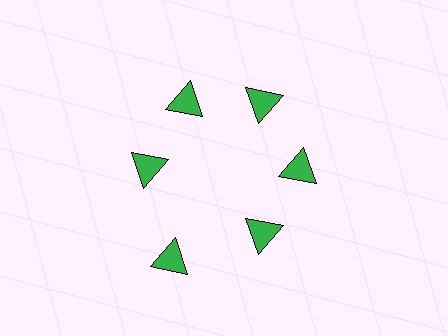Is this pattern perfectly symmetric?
No. The 6 green triangles are arranged in a ring, but one element near the 7 o'clock position is pushed outward from the center, breaking the 6-fold rotational symmetry.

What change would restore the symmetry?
The symmetry would be restored by moving it inward, back onto the ring so that all 6 triangles sit at equal angles and equal distance from the center.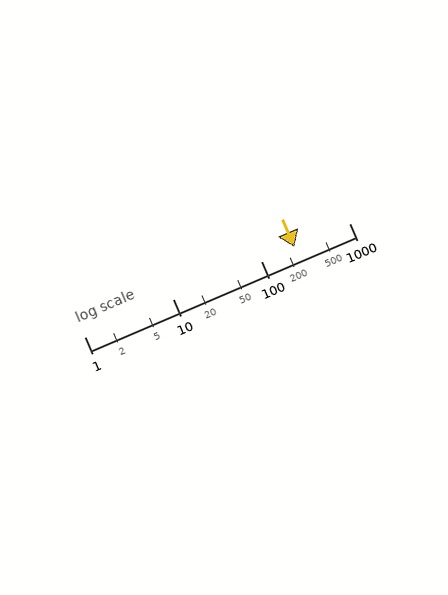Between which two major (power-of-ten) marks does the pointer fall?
The pointer is between 100 and 1000.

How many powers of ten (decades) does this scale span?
The scale spans 3 decades, from 1 to 1000.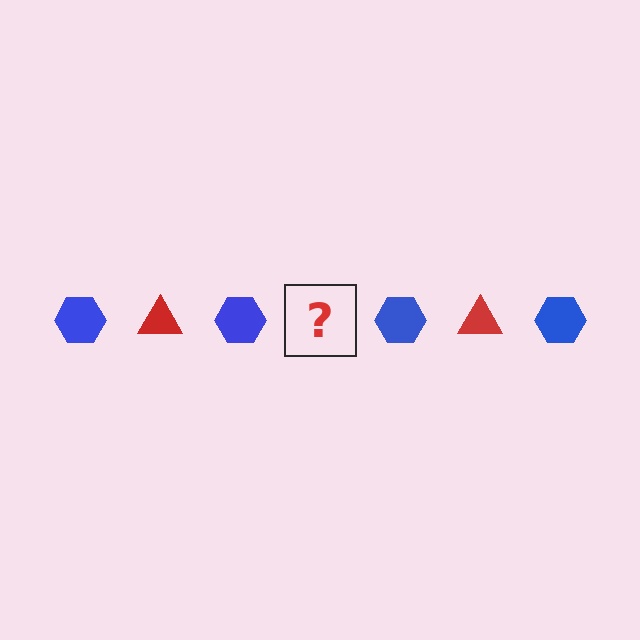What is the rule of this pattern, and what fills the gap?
The rule is that the pattern alternates between blue hexagon and red triangle. The gap should be filled with a red triangle.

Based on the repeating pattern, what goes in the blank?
The blank should be a red triangle.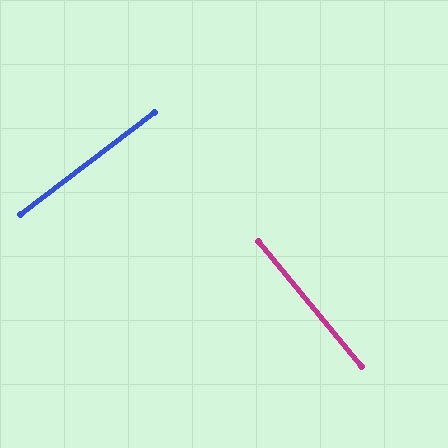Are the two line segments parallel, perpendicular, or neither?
Perpendicular — they meet at approximately 88°.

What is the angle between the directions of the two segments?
Approximately 88 degrees.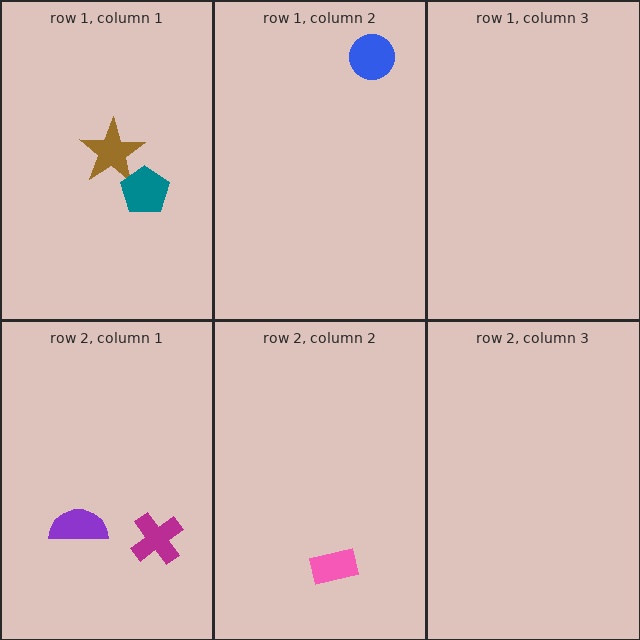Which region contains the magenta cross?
The row 2, column 1 region.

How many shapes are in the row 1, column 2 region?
1.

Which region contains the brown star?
The row 1, column 1 region.